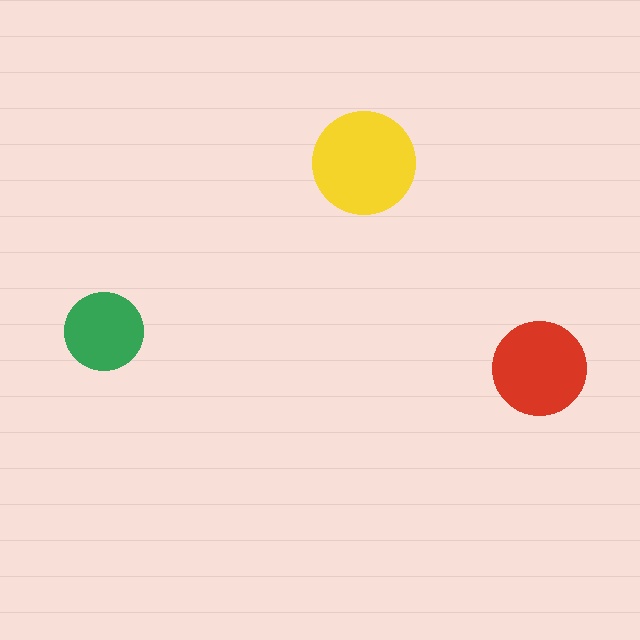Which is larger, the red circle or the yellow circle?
The yellow one.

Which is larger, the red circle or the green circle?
The red one.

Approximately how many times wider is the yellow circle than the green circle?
About 1.5 times wider.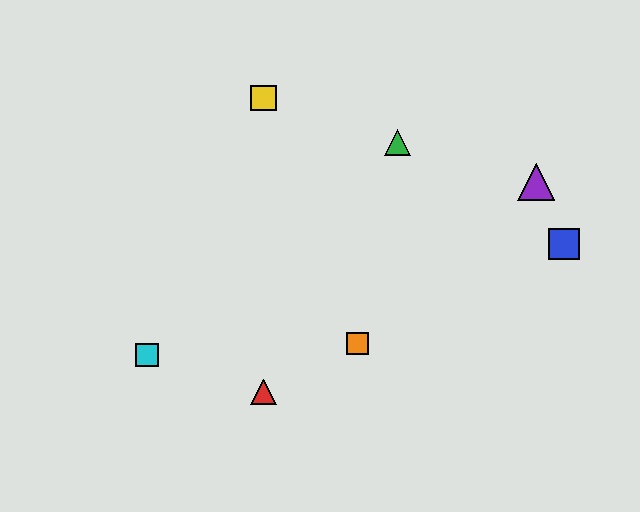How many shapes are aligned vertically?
2 shapes (the red triangle, the yellow square) are aligned vertically.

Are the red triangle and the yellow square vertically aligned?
Yes, both are at x≈263.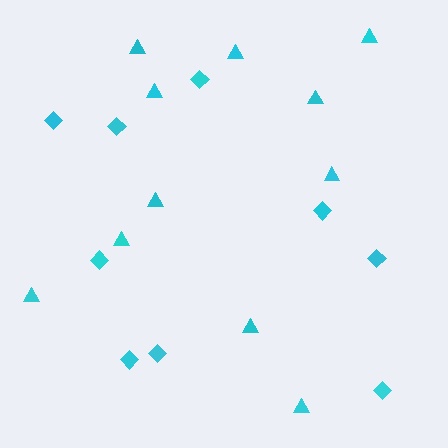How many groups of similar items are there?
There are 2 groups: one group of diamonds (9) and one group of triangles (11).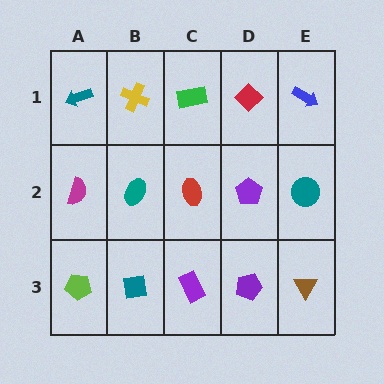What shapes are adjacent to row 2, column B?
A yellow cross (row 1, column B), a teal square (row 3, column B), a magenta semicircle (row 2, column A), a red ellipse (row 2, column C).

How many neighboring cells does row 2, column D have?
4.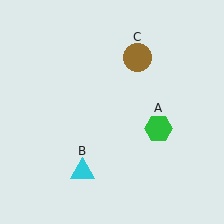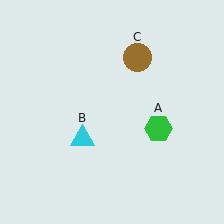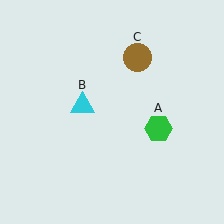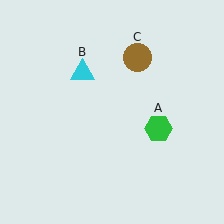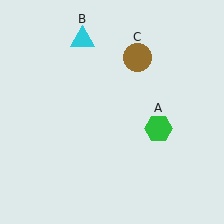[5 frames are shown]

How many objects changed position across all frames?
1 object changed position: cyan triangle (object B).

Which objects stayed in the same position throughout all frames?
Green hexagon (object A) and brown circle (object C) remained stationary.